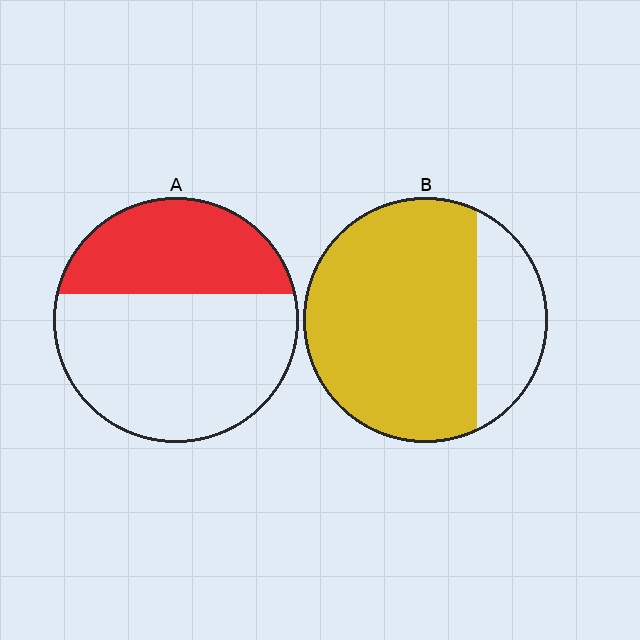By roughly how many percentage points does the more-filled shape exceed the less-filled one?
By roughly 40 percentage points (B over A).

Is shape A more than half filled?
No.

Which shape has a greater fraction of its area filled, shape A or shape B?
Shape B.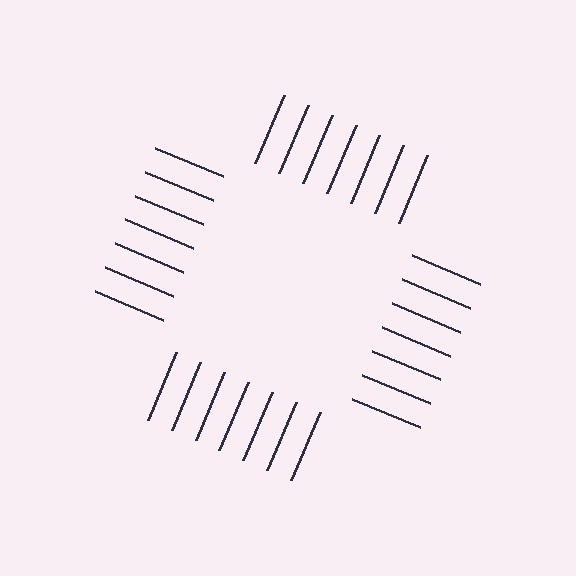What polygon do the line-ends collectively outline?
An illusory square — the line segments terminate on its edges but no continuous stroke is drawn.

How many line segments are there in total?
28 — 7 along each of the 4 edges.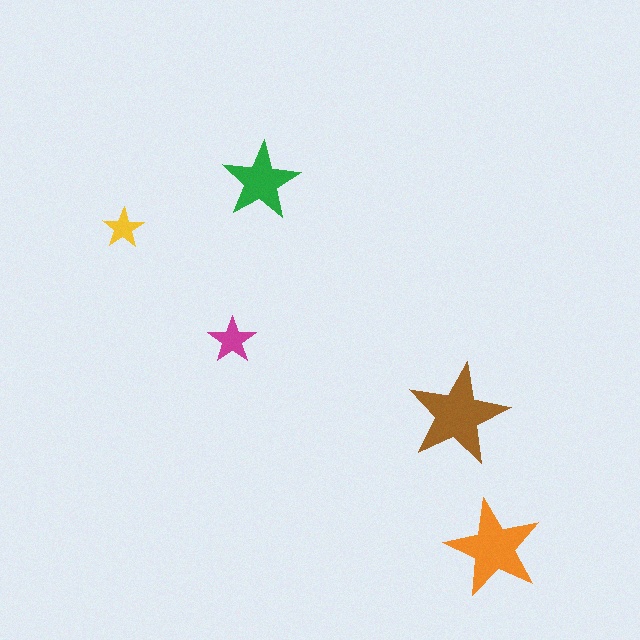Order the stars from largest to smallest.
the brown one, the orange one, the green one, the magenta one, the yellow one.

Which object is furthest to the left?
The yellow star is leftmost.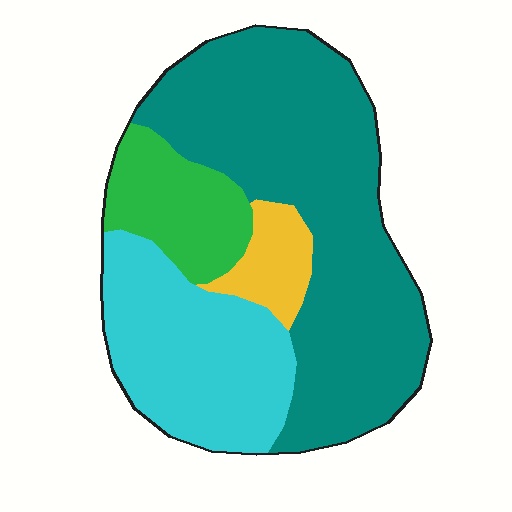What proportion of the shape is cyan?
Cyan covers roughly 25% of the shape.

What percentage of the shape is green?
Green covers around 15% of the shape.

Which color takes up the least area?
Yellow, at roughly 5%.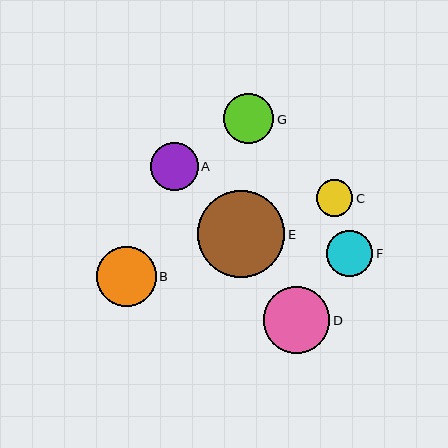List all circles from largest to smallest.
From largest to smallest: E, D, B, G, A, F, C.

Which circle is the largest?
Circle E is the largest with a size of approximately 87 pixels.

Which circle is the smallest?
Circle C is the smallest with a size of approximately 36 pixels.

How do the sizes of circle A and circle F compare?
Circle A and circle F are approximately the same size.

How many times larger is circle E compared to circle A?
Circle E is approximately 1.8 times the size of circle A.